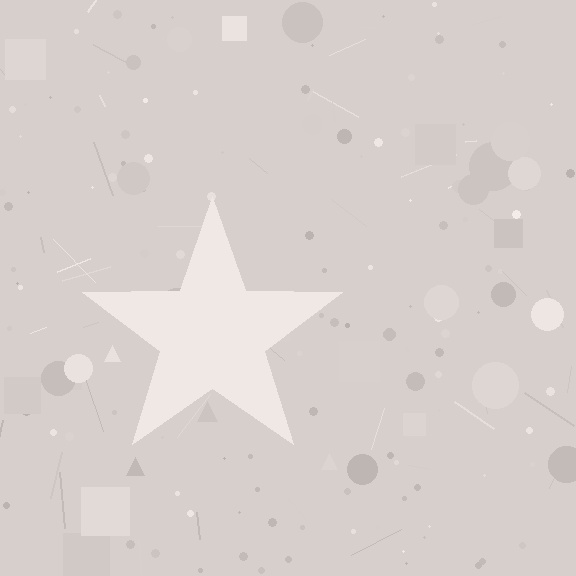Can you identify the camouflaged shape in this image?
The camouflaged shape is a star.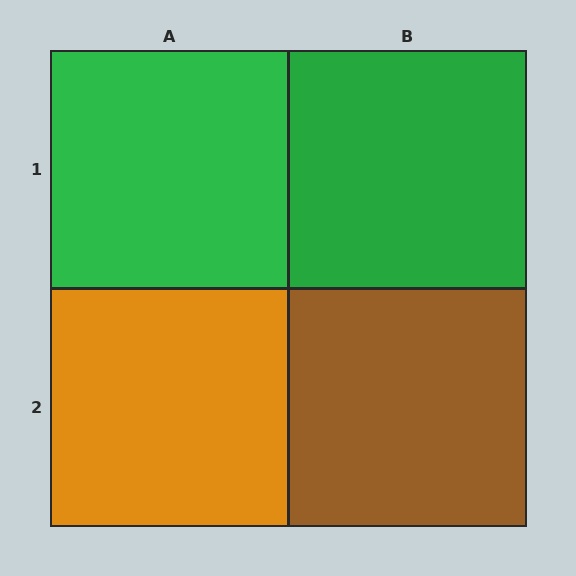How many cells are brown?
1 cell is brown.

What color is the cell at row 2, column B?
Brown.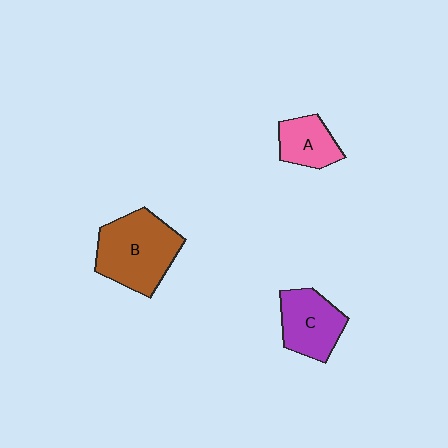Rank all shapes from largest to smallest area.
From largest to smallest: B (brown), C (purple), A (pink).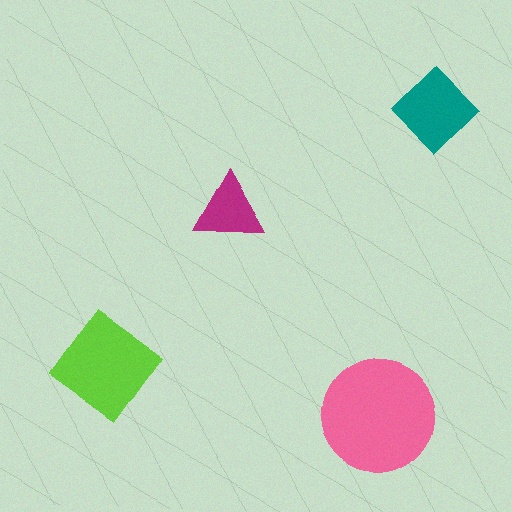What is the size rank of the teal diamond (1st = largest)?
3rd.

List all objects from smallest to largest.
The magenta triangle, the teal diamond, the lime diamond, the pink circle.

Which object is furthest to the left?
The lime diamond is leftmost.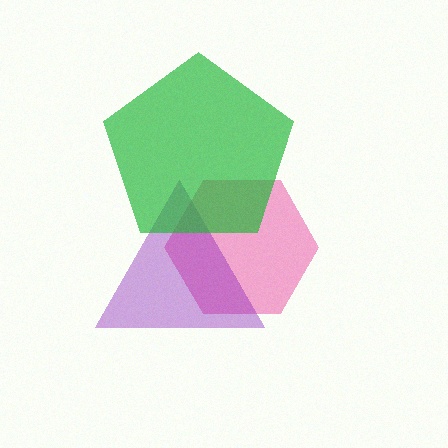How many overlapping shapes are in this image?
There are 3 overlapping shapes in the image.